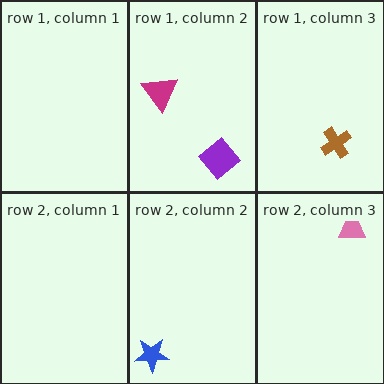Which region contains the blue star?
The row 2, column 2 region.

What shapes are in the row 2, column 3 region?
The pink trapezoid.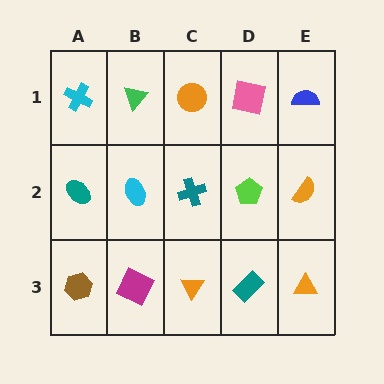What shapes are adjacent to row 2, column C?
An orange circle (row 1, column C), an orange triangle (row 3, column C), a cyan ellipse (row 2, column B), a lime pentagon (row 2, column D).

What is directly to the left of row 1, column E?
A pink square.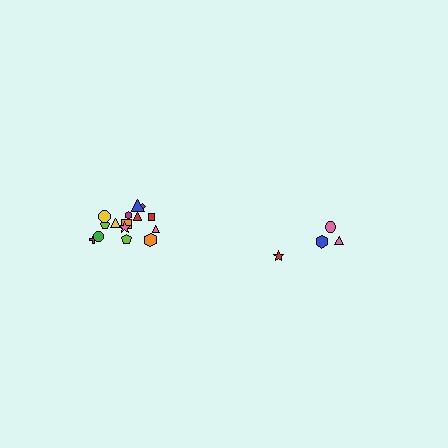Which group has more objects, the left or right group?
The left group.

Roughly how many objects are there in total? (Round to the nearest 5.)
Roughly 20 objects in total.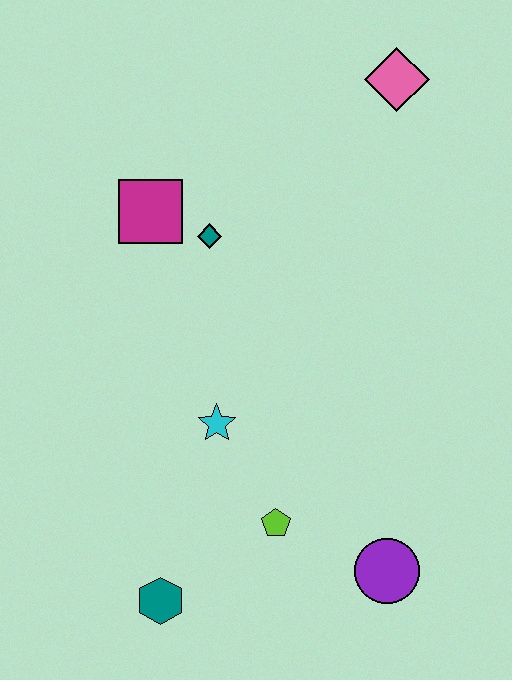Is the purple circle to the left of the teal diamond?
No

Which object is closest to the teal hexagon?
The lime pentagon is closest to the teal hexagon.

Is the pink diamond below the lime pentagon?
No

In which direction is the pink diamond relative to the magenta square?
The pink diamond is to the right of the magenta square.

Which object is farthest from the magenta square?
The purple circle is farthest from the magenta square.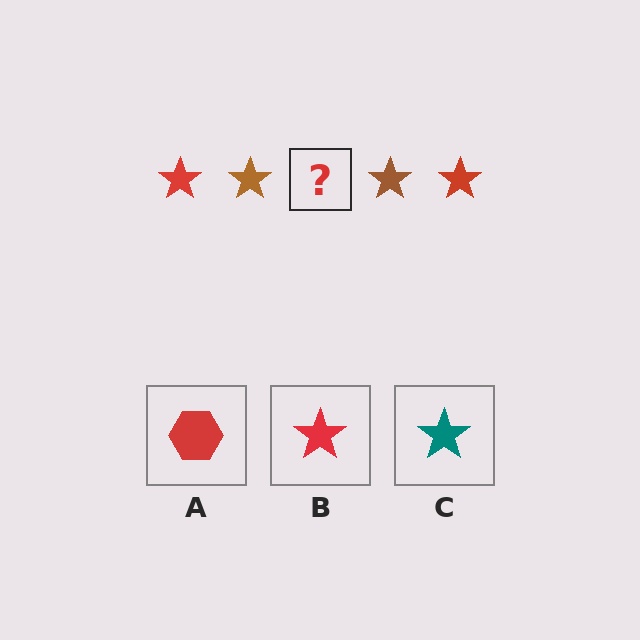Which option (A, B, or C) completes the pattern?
B.